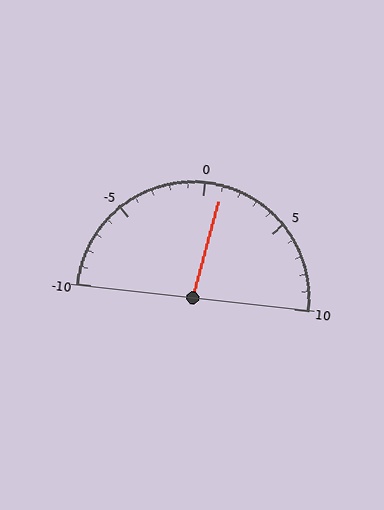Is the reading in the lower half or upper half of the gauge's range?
The reading is in the upper half of the range (-10 to 10).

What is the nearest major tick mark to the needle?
The nearest major tick mark is 0.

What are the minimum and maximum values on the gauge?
The gauge ranges from -10 to 10.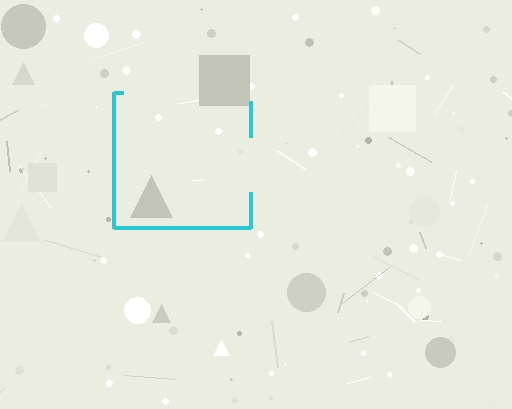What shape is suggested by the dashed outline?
The dashed outline suggests a square.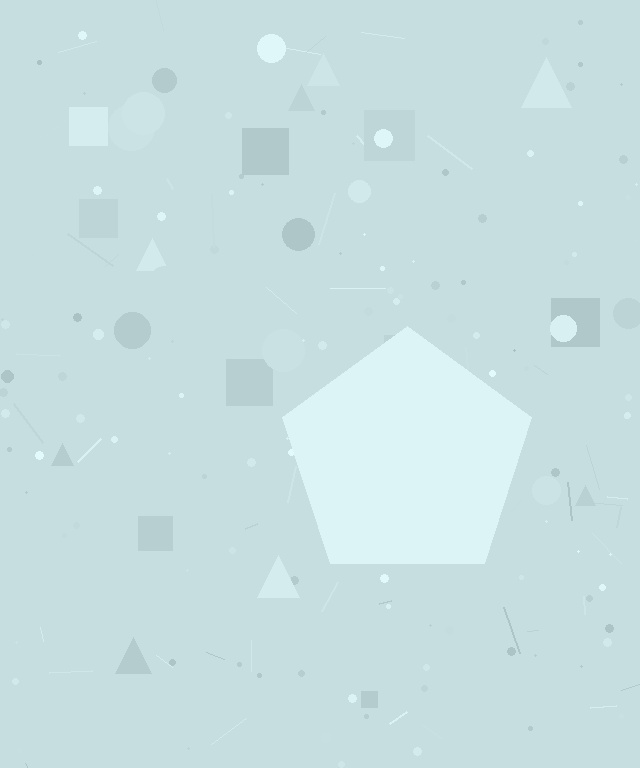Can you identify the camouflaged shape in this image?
The camouflaged shape is a pentagon.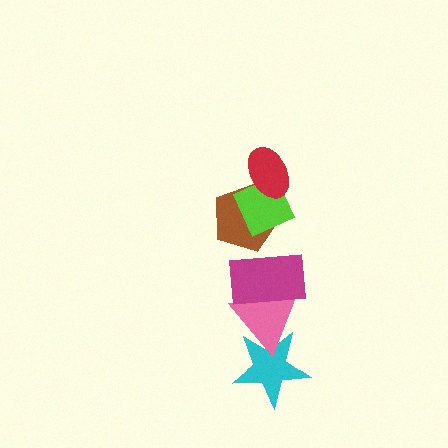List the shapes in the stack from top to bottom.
From top to bottom: the red ellipse, the lime diamond, the brown pentagon, the magenta rectangle, the pink triangle, the cyan star.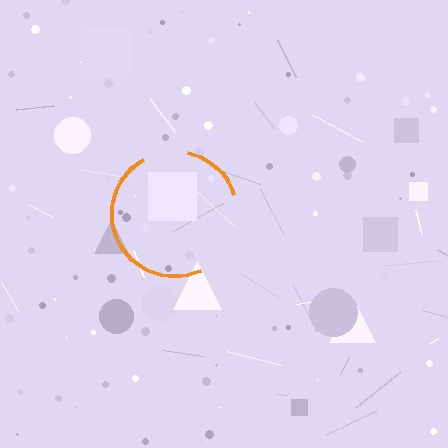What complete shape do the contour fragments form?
The contour fragments form a circle.